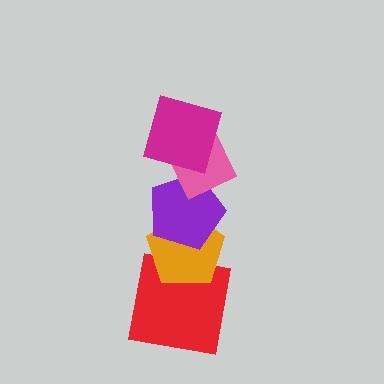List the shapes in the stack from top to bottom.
From top to bottom: the magenta square, the pink diamond, the purple pentagon, the orange pentagon, the red square.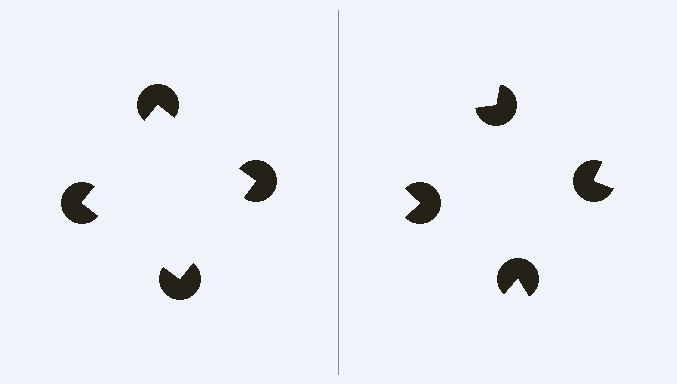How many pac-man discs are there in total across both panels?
8 — 4 on each side.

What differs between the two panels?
The pac-man discs are positioned identically on both sides; only the wedge orientations differ. On the left they align to a square; on the right they are misaligned.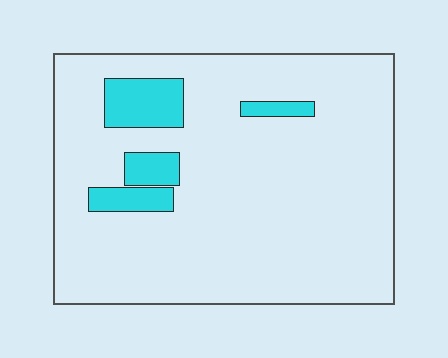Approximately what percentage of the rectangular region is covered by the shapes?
Approximately 10%.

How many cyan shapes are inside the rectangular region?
4.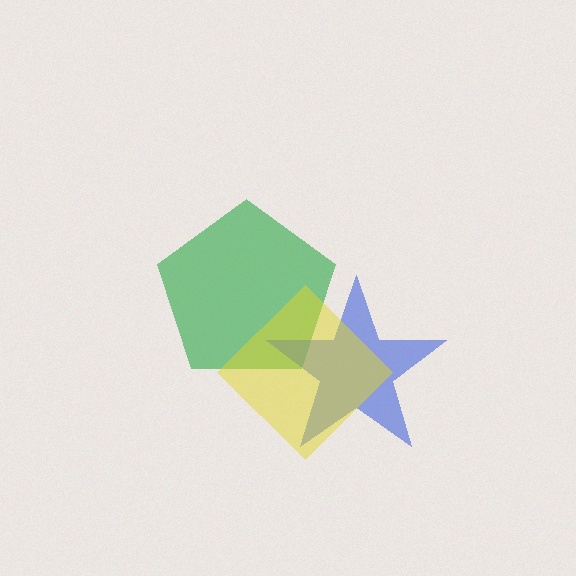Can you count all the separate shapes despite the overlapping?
Yes, there are 3 separate shapes.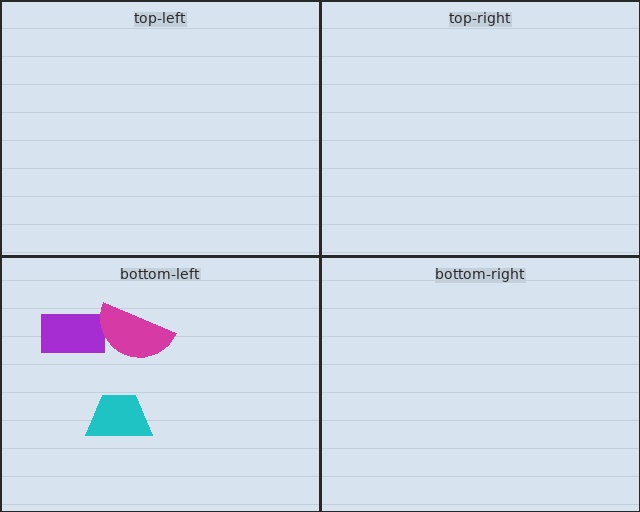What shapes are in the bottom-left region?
The cyan trapezoid, the purple rectangle, the magenta semicircle.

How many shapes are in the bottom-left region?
3.